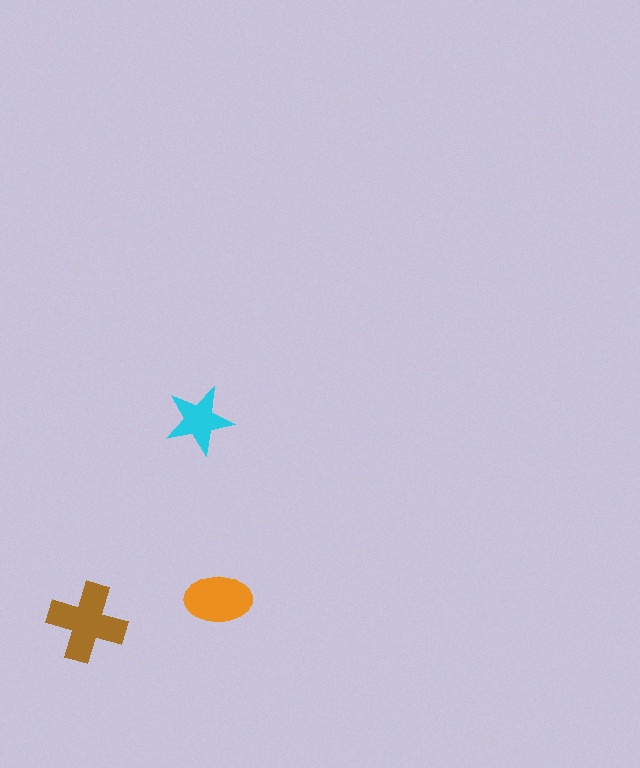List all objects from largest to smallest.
The brown cross, the orange ellipse, the cyan star.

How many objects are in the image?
There are 3 objects in the image.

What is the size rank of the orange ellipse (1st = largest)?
2nd.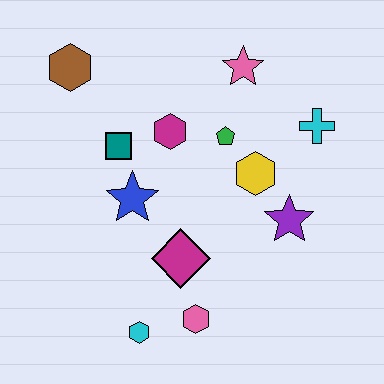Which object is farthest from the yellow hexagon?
The brown hexagon is farthest from the yellow hexagon.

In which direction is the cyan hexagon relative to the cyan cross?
The cyan hexagon is below the cyan cross.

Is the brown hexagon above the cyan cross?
Yes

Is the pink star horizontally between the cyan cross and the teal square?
Yes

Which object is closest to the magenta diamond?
The pink hexagon is closest to the magenta diamond.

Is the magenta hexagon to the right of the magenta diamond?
No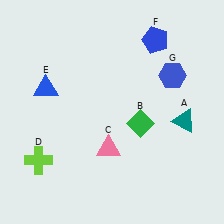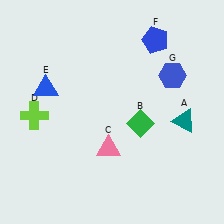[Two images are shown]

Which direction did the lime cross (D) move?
The lime cross (D) moved up.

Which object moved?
The lime cross (D) moved up.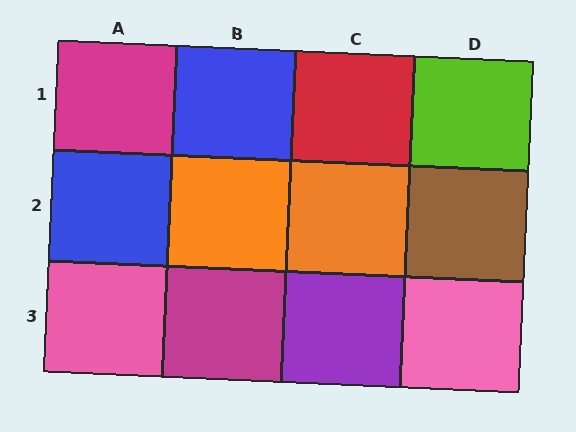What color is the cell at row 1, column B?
Blue.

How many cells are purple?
1 cell is purple.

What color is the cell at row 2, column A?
Blue.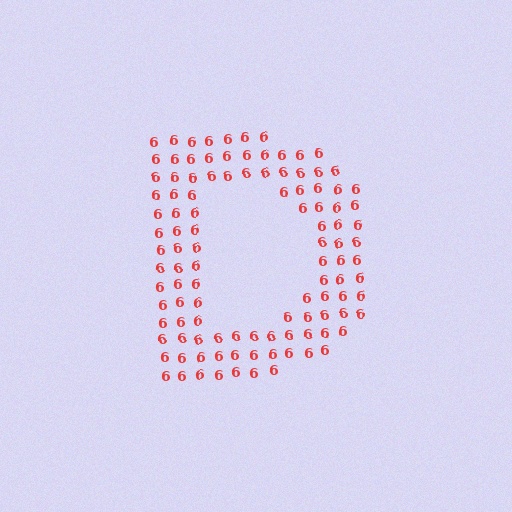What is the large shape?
The large shape is the letter D.